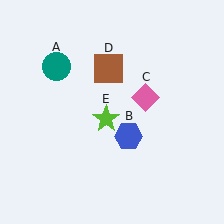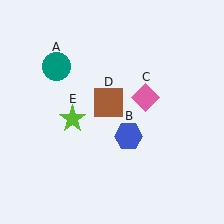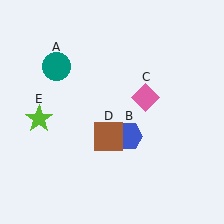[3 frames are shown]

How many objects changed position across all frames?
2 objects changed position: brown square (object D), lime star (object E).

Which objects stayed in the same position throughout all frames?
Teal circle (object A) and blue hexagon (object B) and pink diamond (object C) remained stationary.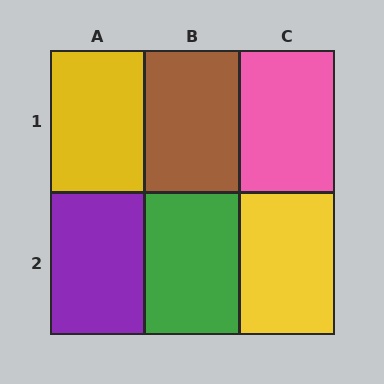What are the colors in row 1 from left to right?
Yellow, brown, pink.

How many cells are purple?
1 cell is purple.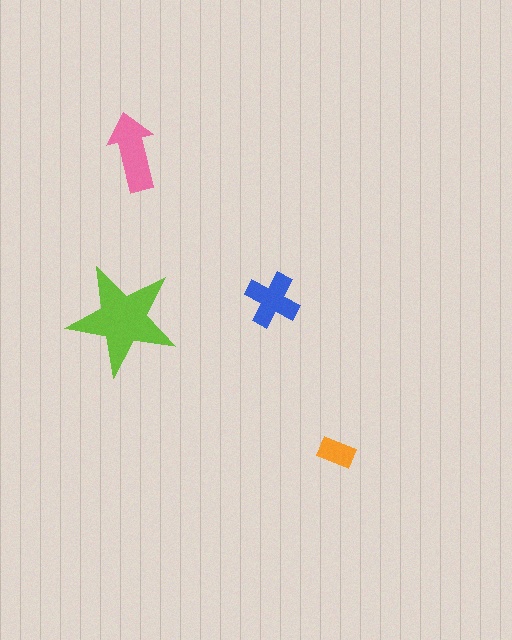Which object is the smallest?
The orange rectangle.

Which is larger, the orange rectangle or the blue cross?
The blue cross.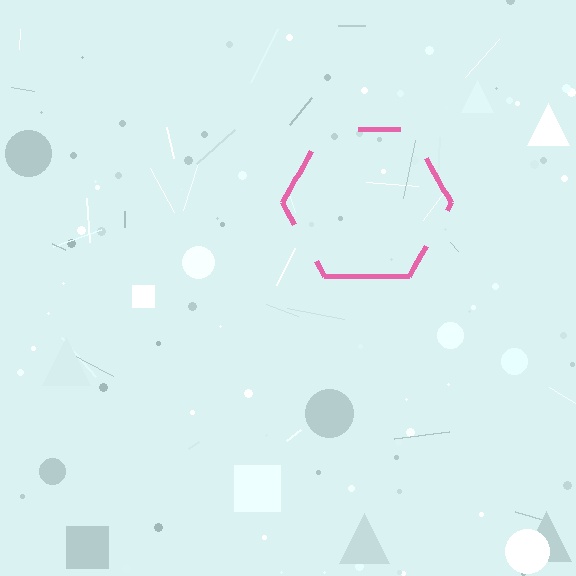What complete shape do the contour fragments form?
The contour fragments form a hexagon.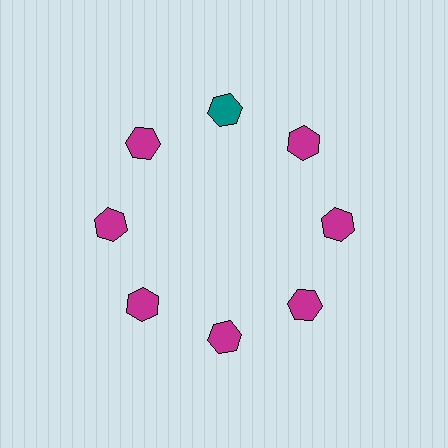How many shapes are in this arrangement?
There are 8 shapes arranged in a ring pattern.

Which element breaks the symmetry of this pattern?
The teal hexagon at roughly the 12 o'clock position breaks the symmetry. All other shapes are magenta hexagons.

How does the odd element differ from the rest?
It has a different color: teal instead of magenta.